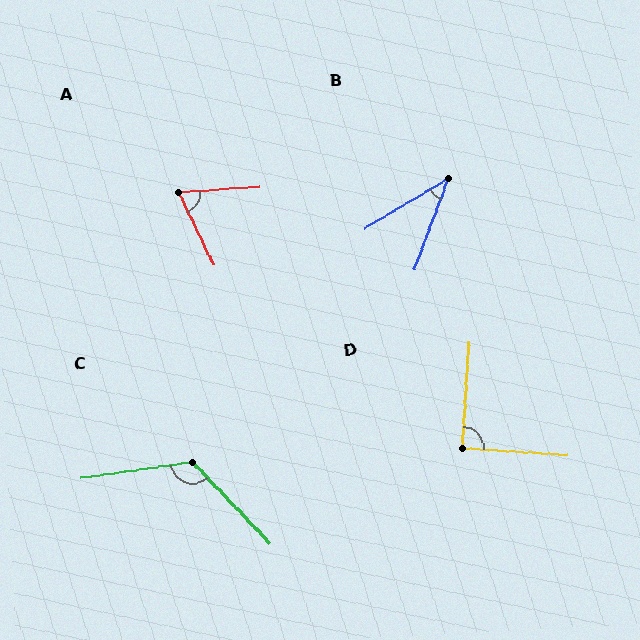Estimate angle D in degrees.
Approximately 91 degrees.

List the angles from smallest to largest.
B (39°), A (68°), D (91°), C (125°).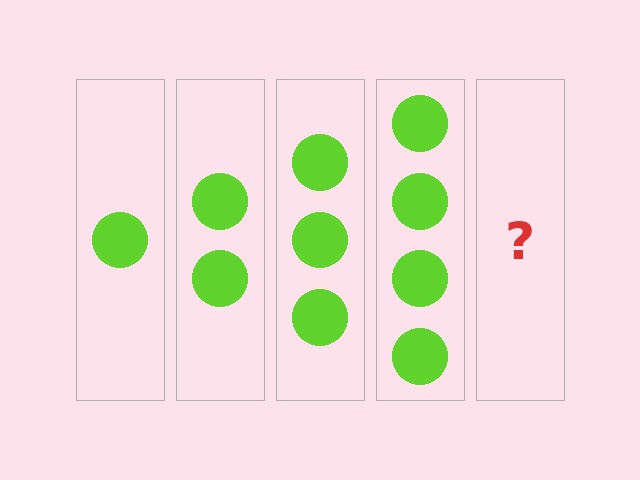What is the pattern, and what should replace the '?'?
The pattern is that each step adds one more circle. The '?' should be 5 circles.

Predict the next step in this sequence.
The next step is 5 circles.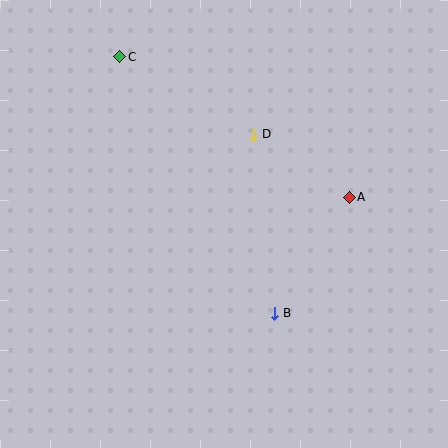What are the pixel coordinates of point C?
Point C is at (120, 57).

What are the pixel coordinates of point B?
Point B is at (275, 313).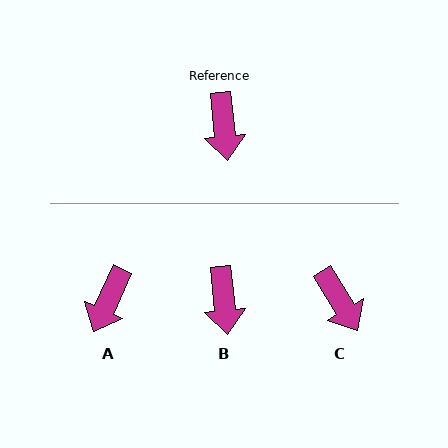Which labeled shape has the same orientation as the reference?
B.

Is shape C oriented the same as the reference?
No, it is off by about 25 degrees.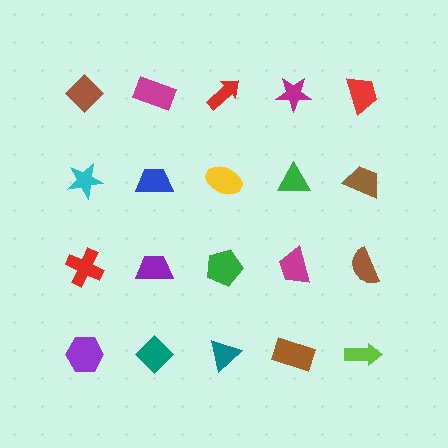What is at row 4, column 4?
A brown rectangle.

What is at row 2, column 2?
A blue trapezoid.